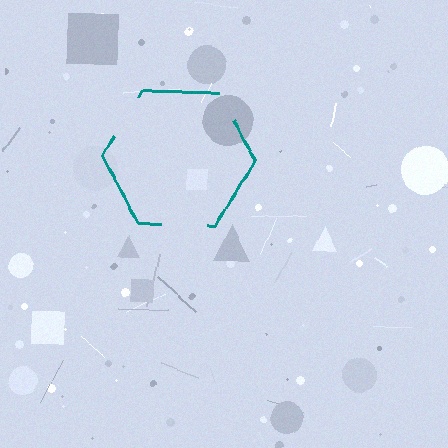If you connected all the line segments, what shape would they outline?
They would outline a hexagon.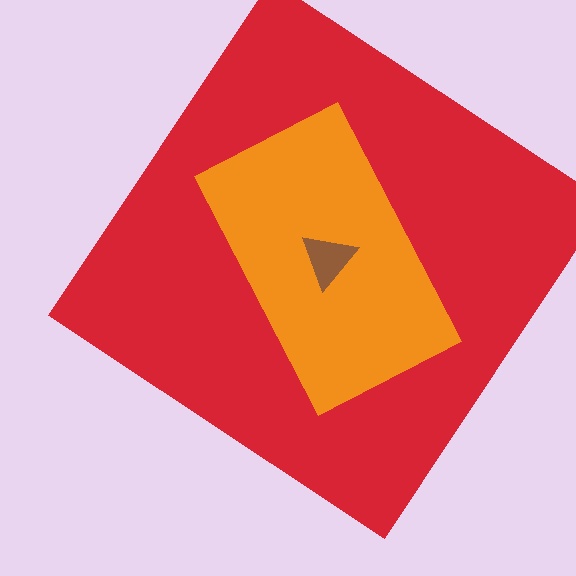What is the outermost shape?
The red diamond.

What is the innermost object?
The brown triangle.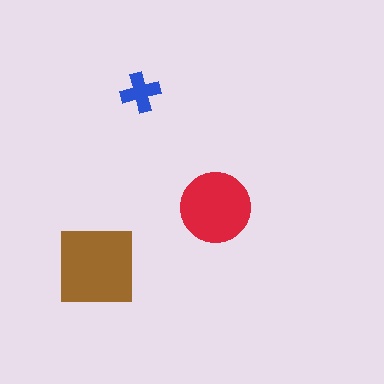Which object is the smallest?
The blue cross.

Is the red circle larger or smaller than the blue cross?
Larger.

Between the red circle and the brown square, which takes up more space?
The brown square.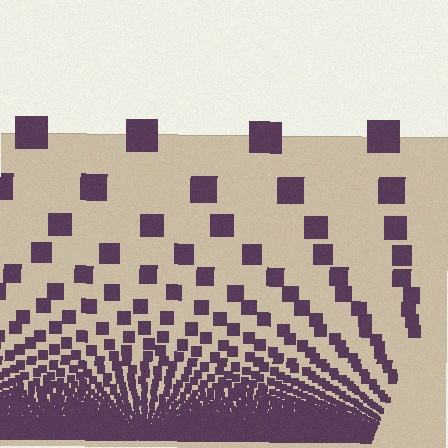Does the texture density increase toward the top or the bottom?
Density increases toward the bottom.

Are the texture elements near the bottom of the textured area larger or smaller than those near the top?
Smaller. The gradient is inverted — elements near the bottom are smaller and denser.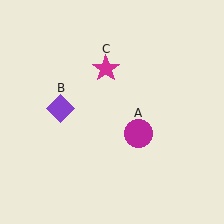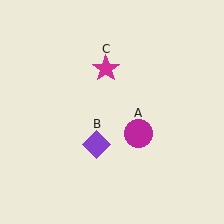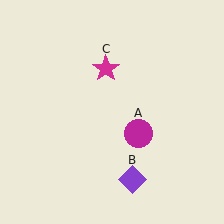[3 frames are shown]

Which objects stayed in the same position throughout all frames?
Magenta circle (object A) and magenta star (object C) remained stationary.